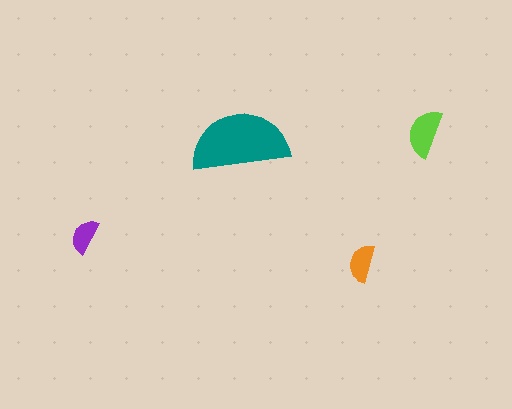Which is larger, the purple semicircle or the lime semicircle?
The lime one.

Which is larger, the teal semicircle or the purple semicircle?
The teal one.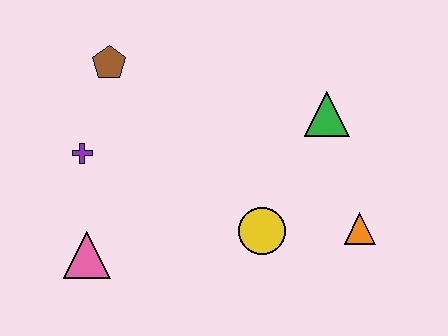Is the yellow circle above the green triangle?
No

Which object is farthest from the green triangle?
The pink triangle is farthest from the green triangle.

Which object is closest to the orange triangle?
The yellow circle is closest to the orange triangle.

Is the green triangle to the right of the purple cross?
Yes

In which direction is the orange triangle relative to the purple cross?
The orange triangle is to the right of the purple cross.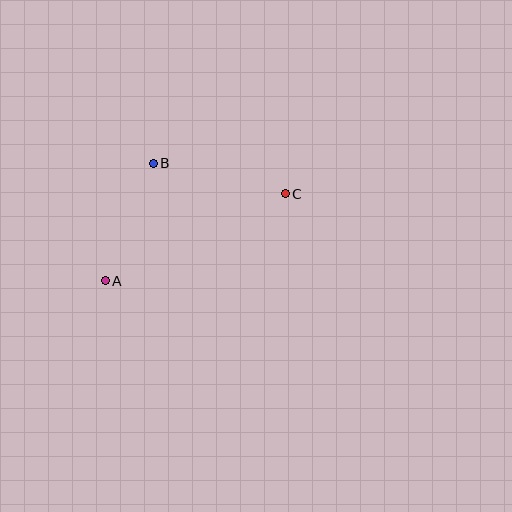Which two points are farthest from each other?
Points A and C are farthest from each other.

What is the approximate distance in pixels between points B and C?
The distance between B and C is approximately 136 pixels.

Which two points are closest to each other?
Points A and B are closest to each other.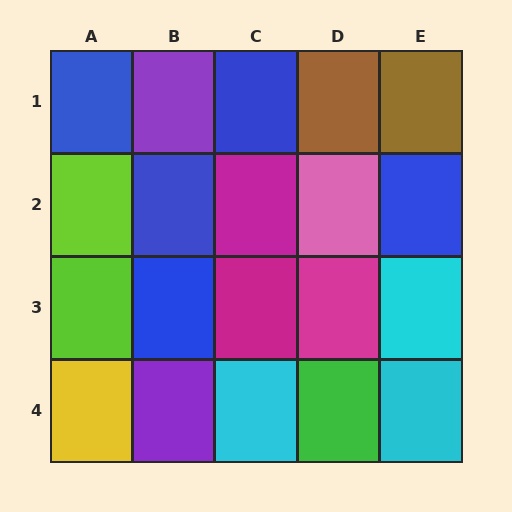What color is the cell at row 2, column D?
Pink.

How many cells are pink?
1 cell is pink.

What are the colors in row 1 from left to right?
Blue, purple, blue, brown, brown.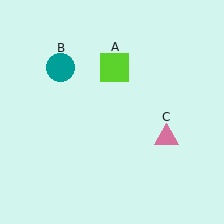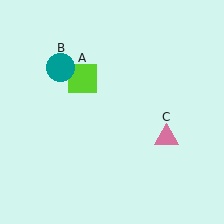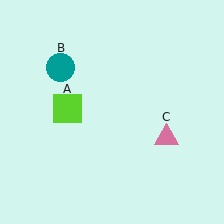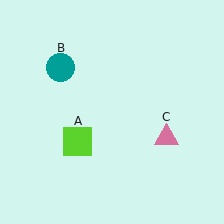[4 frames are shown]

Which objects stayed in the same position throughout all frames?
Teal circle (object B) and pink triangle (object C) remained stationary.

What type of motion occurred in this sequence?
The lime square (object A) rotated counterclockwise around the center of the scene.